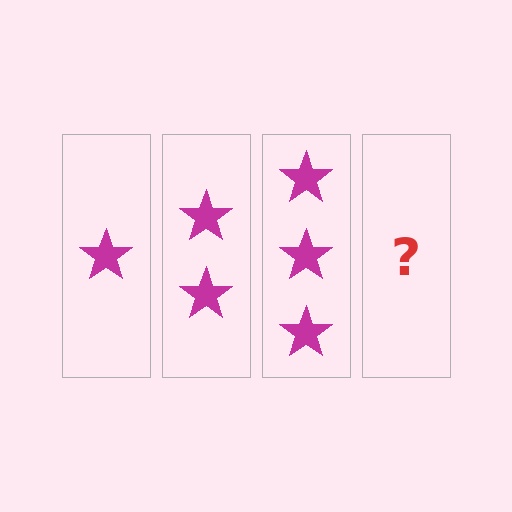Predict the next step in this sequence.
The next step is 4 stars.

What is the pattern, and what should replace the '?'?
The pattern is that each step adds one more star. The '?' should be 4 stars.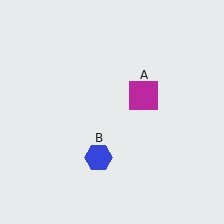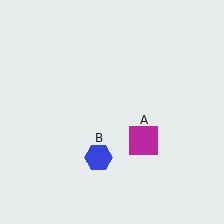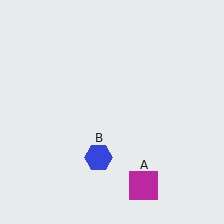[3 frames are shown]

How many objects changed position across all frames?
1 object changed position: magenta square (object A).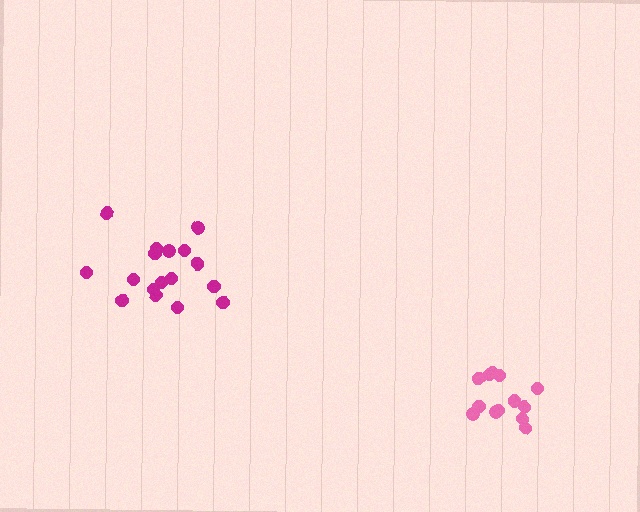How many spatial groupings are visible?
There are 2 spatial groupings.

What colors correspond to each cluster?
The clusters are colored: magenta, pink.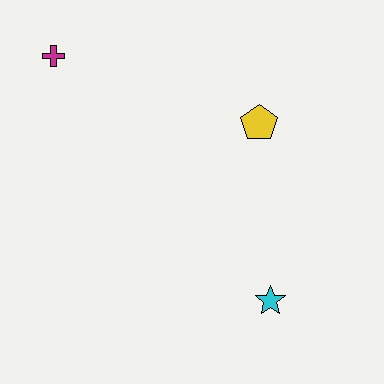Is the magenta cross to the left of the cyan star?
Yes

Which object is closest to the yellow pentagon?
The cyan star is closest to the yellow pentagon.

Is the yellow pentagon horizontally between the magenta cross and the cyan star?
Yes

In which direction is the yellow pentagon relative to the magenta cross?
The yellow pentagon is to the right of the magenta cross.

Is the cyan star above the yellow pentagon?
No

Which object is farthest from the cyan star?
The magenta cross is farthest from the cyan star.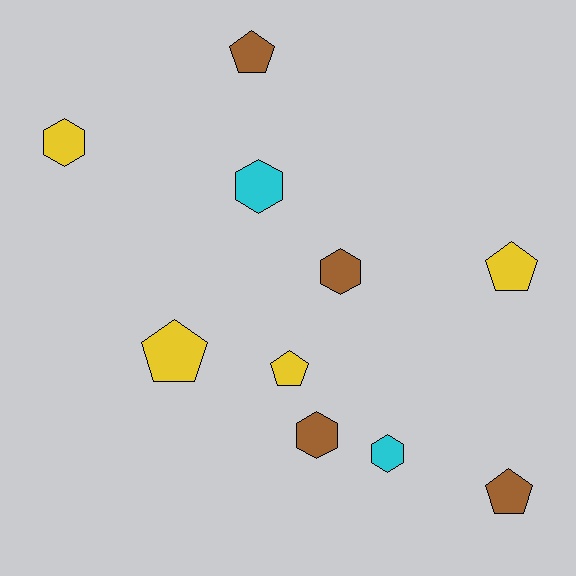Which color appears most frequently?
Brown, with 4 objects.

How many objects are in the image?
There are 10 objects.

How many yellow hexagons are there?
There is 1 yellow hexagon.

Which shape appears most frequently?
Pentagon, with 5 objects.